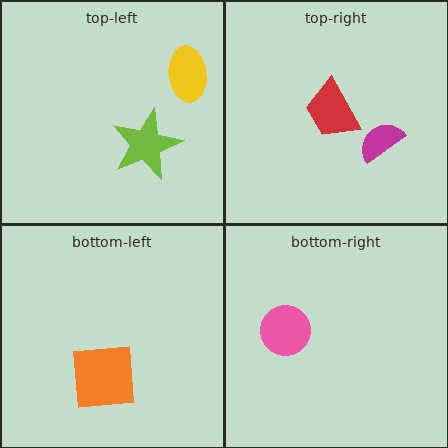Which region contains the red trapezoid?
The top-right region.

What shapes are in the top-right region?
The red trapezoid, the magenta semicircle.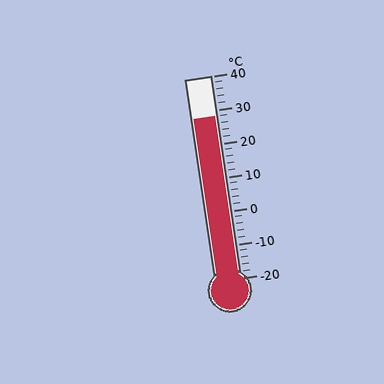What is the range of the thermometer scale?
The thermometer scale ranges from -20°C to 40°C.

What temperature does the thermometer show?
The thermometer shows approximately 28°C.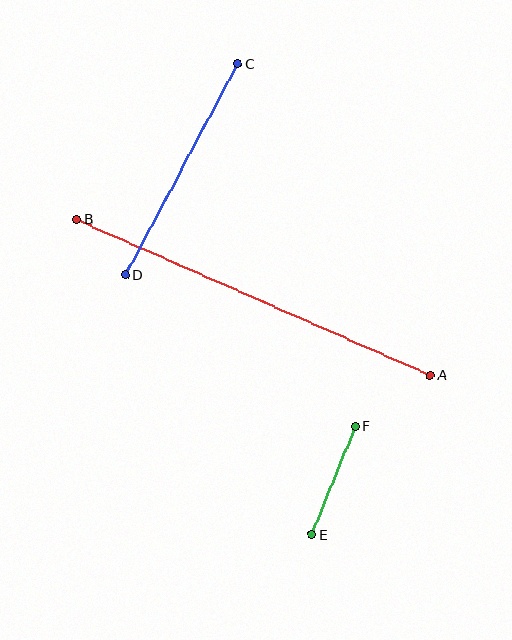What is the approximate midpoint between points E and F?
The midpoint is at approximately (334, 480) pixels.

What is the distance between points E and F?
The distance is approximately 117 pixels.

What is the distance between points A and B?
The distance is approximately 387 pixels.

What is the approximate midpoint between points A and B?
The midpoint is at approximately (254, 297) pixels.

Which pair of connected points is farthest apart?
Points A and B are farthest apart.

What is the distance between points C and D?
The distance is approximately 239 pixels.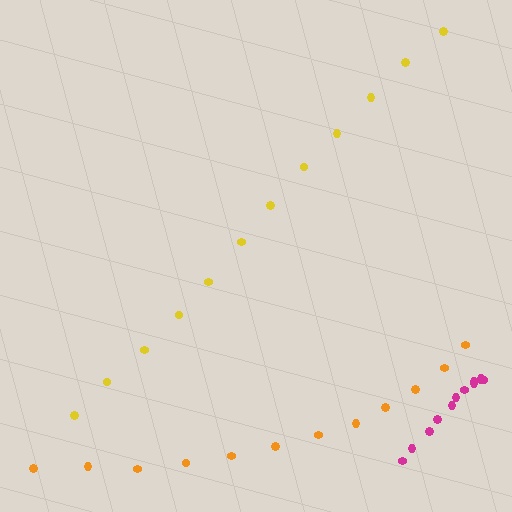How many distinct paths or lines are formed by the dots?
There are 3 distinct paths.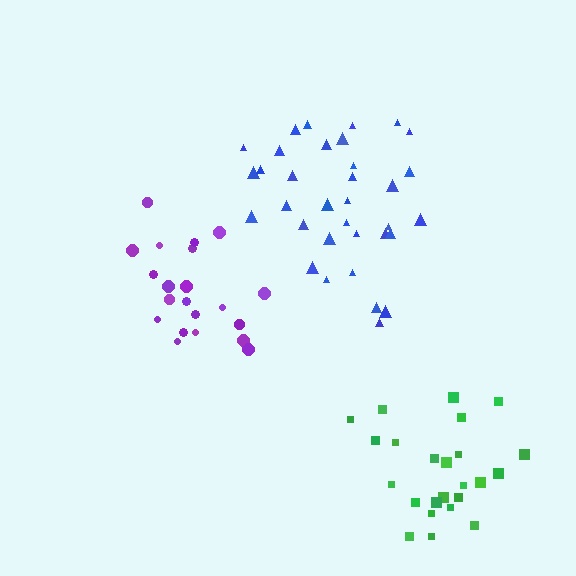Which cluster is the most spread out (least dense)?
Green.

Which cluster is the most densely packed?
Purple.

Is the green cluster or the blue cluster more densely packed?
Blue.